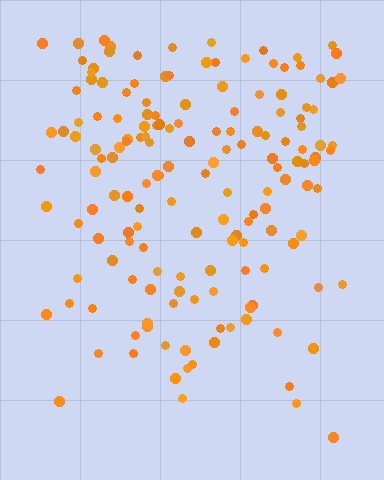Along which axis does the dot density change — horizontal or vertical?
Vertical.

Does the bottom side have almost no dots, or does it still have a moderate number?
Still a moderate number, just noticeably fewer than the top.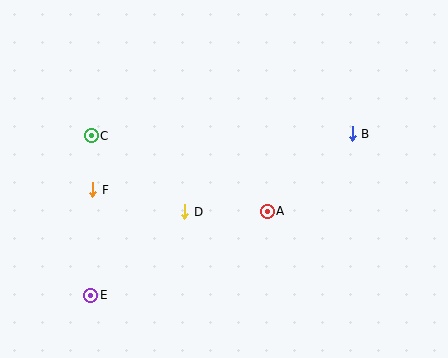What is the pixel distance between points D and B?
The distance between D and B is 185 pixels.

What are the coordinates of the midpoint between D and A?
The midpoint between D and A is at (226, 211).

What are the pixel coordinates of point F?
Point F is at (93, 190).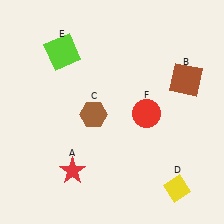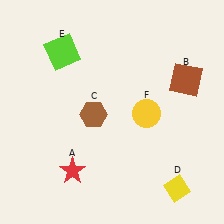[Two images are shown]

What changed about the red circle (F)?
In Image 1, F is red. In Image 2, it changed to yellow.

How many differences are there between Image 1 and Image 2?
There is 1 difference between the two images.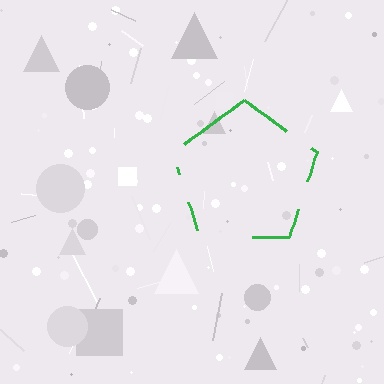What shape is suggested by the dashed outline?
The dashed outline suggests a pentagon.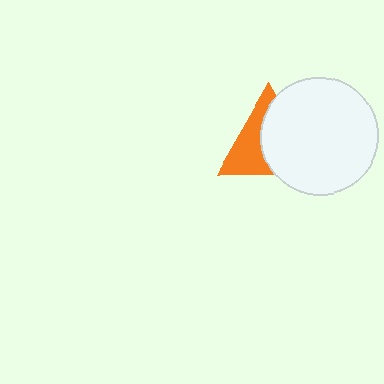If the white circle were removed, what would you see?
You would see the complete orange triangle.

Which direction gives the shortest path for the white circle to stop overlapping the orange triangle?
Moving right gives the shortest separation.